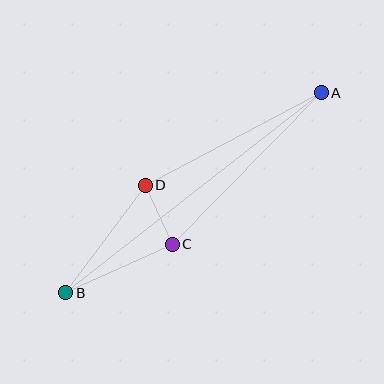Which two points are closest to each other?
Points C and D are closest to each other.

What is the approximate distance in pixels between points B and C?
The distance between B and C is approximately 117 pixels.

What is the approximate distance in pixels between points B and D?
The distance between B and D is approximately 134 pixels.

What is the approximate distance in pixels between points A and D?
The distance between A and D is approximately 199 pixels.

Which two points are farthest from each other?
Points A and B are farthest from each other.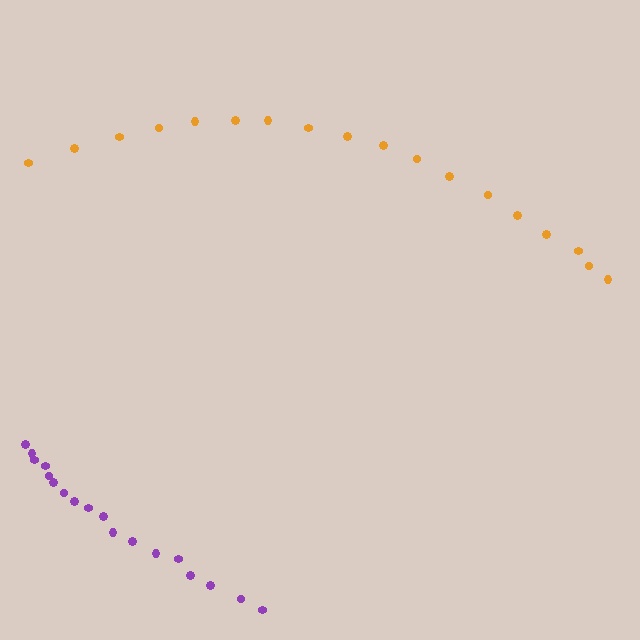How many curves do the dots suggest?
There are 2 distinct paths.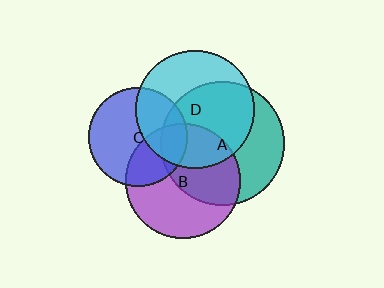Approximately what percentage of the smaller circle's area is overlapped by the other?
Approximately 55%.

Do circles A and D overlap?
Yes.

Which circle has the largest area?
Circle A (teal).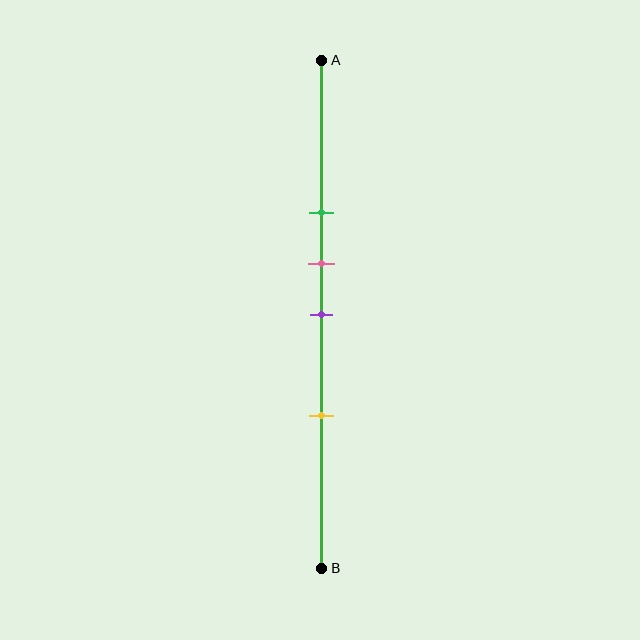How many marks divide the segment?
There are 4 marks dividing the segment.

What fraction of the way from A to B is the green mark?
The green mark is approximately 30% (0.3) of the way from A to B.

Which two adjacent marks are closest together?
The pink and purple marks are the closest adjacent pair.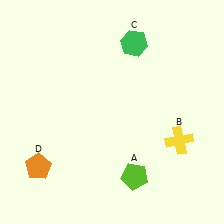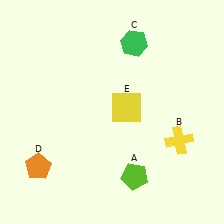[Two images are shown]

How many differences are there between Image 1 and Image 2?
There is 1 difference between the two images.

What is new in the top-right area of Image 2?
A yellow square (E) was added in the top-right area of Image 2.